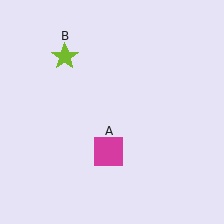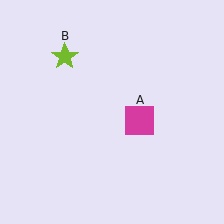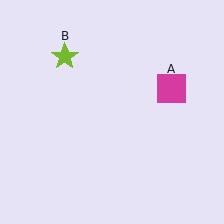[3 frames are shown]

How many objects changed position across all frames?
1 object changed position: magenta square (object A).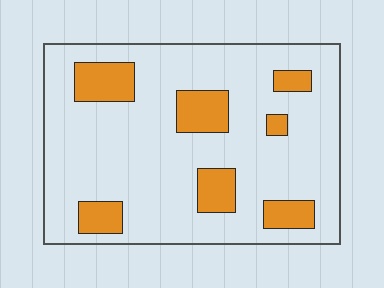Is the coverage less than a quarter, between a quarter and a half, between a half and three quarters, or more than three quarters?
Less than a quarter.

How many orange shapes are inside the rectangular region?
7.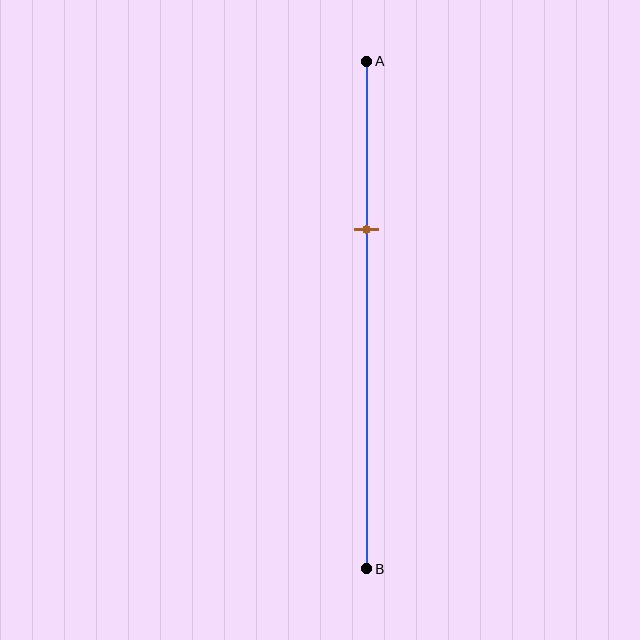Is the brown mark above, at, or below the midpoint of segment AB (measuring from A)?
The brown mark is above the midpoint of segment AB.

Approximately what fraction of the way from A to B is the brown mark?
The brown mark is approximately 35% of the way from A to B.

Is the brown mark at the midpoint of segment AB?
No, the mark is at about 35% from A, not at the 50% midpoint.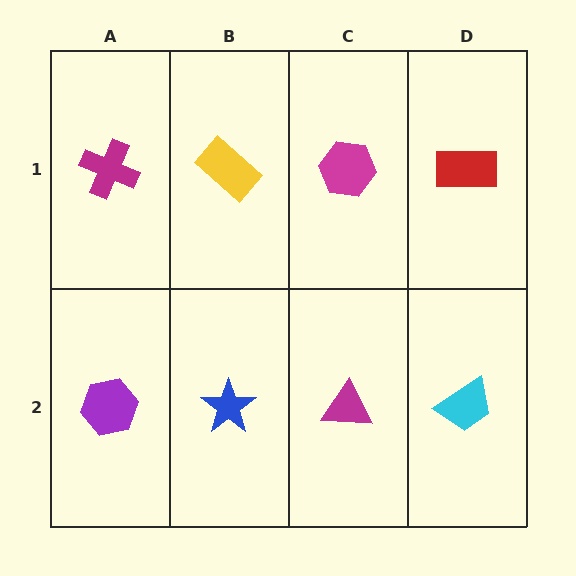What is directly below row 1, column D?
A cyan trapezoid.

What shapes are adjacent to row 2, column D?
A red rectangle (row 1, column D), a magenta triangle (row 2, column C).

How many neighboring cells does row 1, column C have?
3.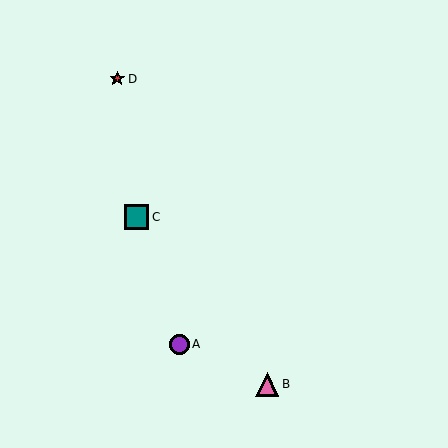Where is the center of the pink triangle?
The center of the pink triangle is at (267, 384).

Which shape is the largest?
The teal square (labeled C) is the largest.